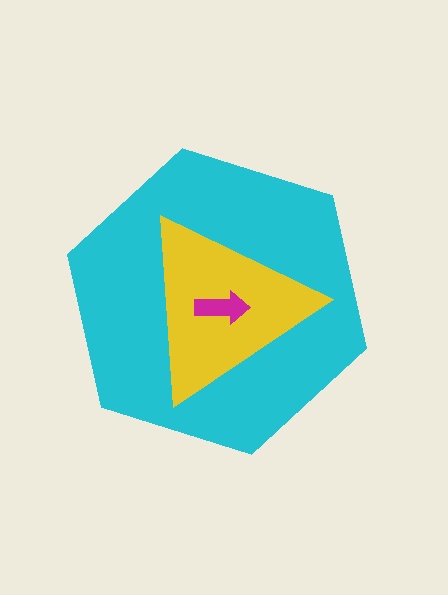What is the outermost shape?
The cyan hexagon.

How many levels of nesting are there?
3.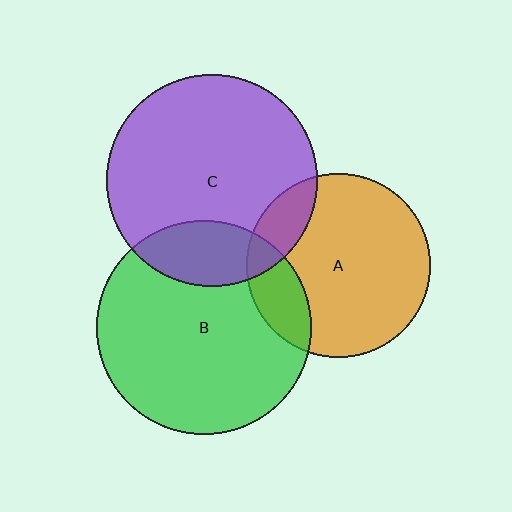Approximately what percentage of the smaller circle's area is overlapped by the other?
Approximately 20%.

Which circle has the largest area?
Circle B (green).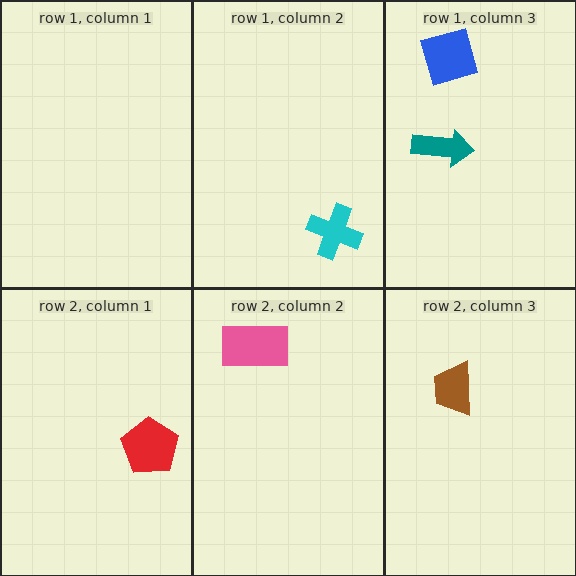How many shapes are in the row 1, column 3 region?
2.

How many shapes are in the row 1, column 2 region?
1.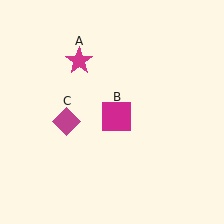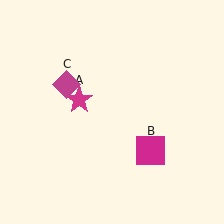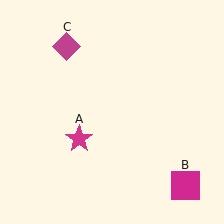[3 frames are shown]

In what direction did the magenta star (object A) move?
The magenta star (object A) moved down.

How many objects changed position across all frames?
3 objects changed position: magenta star (object A), magenta square (object B), magenta diamond (object C).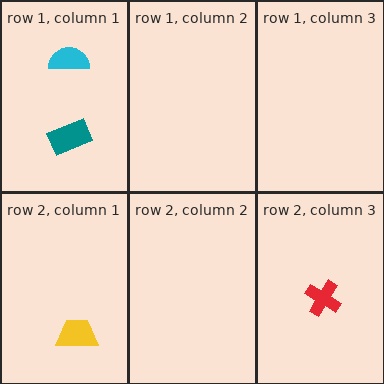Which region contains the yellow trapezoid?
The row 2, column 1 region.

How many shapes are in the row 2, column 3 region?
1.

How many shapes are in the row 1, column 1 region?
2.